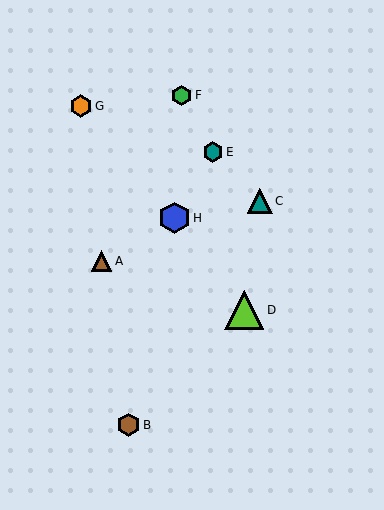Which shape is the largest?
The lime triangle (labeled D) is the largest.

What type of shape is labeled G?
Shape G is an orange hexagon.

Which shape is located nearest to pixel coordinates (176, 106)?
The green hexagon (labeled F) at (182, 95) is nearest to that location.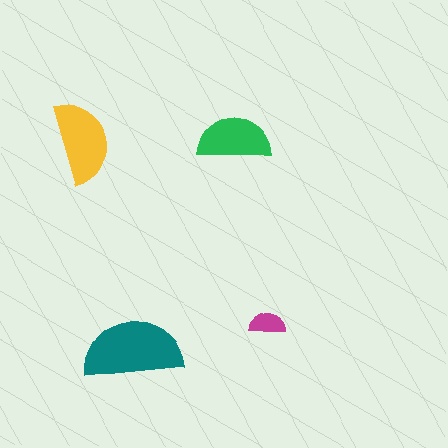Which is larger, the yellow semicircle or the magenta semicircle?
The yellow one.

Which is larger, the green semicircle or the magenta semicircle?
The green one.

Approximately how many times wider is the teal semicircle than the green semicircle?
About 1.5 times wider.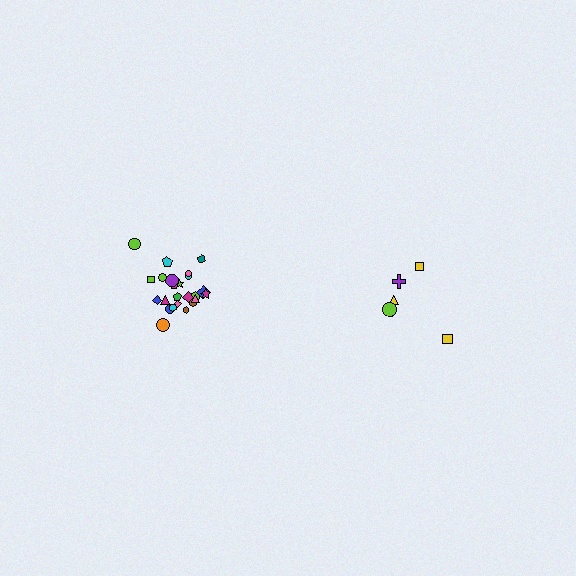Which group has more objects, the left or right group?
The left group.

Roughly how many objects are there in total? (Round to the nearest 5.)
Roughly 30 objects in total.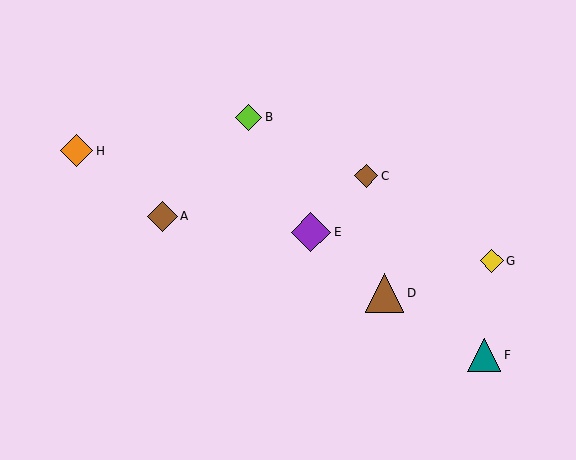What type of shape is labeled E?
Shape E is a purple diamond.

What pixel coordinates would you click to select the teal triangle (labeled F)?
Click at (484, 355) to select the teal triangle F.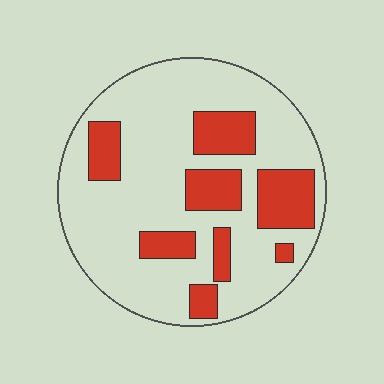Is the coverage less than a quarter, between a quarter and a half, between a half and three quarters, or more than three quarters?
Between a quarter and a half.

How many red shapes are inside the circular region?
8.